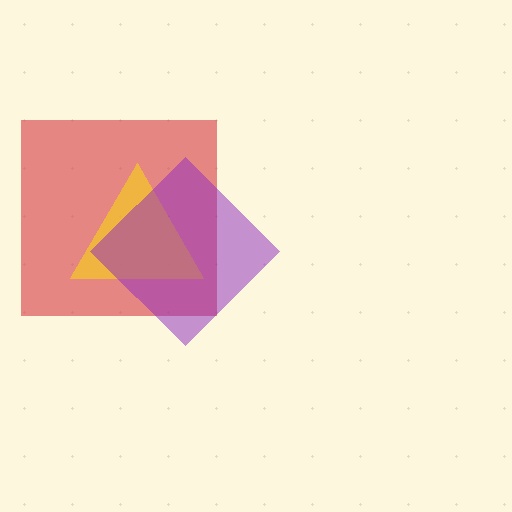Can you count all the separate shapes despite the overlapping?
Yes, there are 3 separate shapes.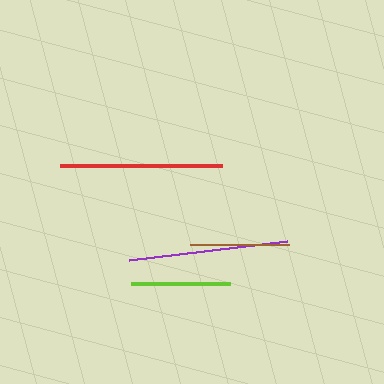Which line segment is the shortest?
The lime line is the shortest at approximately 99 pixels.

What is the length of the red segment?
The red segment is approximately 162 pixels long.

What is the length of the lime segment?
The lime segment is approximately 99 pixels long.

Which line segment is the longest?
The red line is the longest at approximately 162 pixels.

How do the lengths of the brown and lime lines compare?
The brown and lime lines are approximately the same length.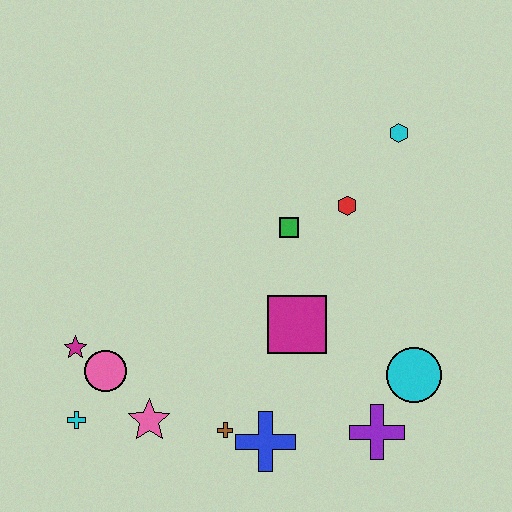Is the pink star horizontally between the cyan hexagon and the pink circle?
Yes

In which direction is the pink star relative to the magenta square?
The pink star is to the left of the magenta square.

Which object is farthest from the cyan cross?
The cyan hexagon is farthest from the cyan cross.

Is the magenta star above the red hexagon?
No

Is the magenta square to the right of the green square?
Yes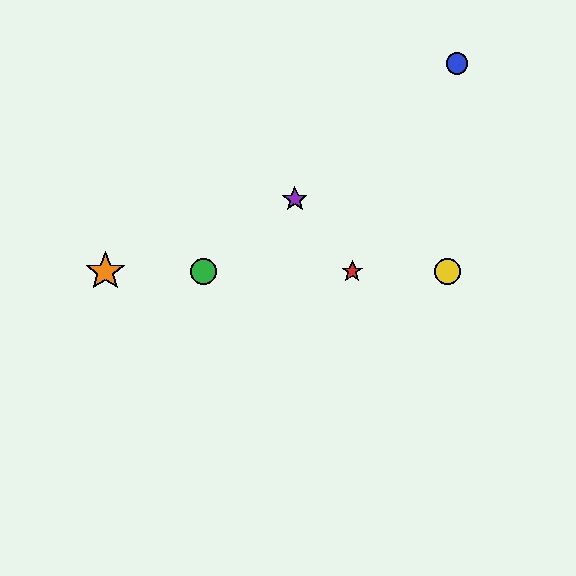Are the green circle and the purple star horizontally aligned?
No, the green circle is at y≈271 and the purple star is at y≈199.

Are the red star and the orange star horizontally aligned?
Yes, both are at y≈271.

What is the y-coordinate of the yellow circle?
The yellow circle is at y≈271.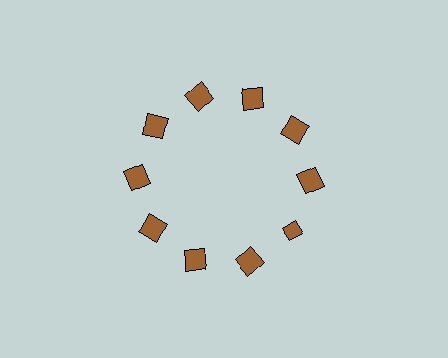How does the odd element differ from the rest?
It has a different shape: diamond instead of square.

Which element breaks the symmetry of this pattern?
The brown diamond at roughly the 4 o'clock position breaks the symmetry. All other shapes are brown squares.